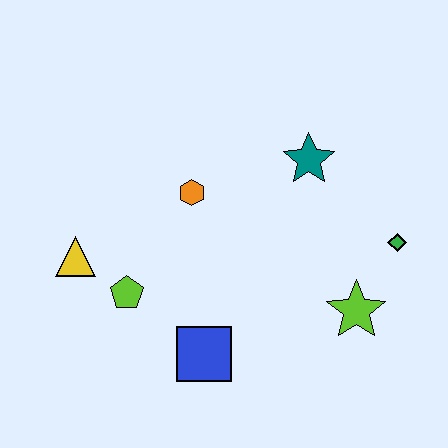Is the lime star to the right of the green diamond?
No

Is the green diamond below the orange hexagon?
Yes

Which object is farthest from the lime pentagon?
The green diamond is farthest from the lime pentagon.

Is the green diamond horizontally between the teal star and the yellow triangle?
No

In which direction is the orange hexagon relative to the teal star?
The orange hexagon is to the left of the teal star.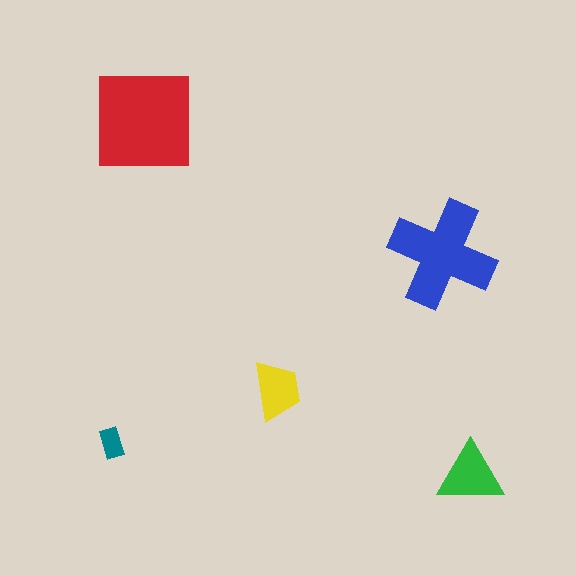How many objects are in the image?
There are 5 objects in the image.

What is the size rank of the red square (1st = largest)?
1st.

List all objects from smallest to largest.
The teal rectangle, the yellow trapezoid, the green triangle, the blue cross, the red square.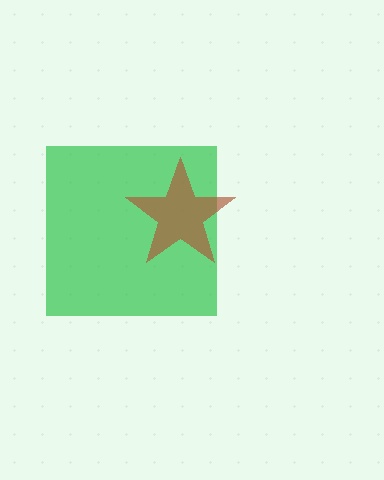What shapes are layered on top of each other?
The layered shapes are: a green square, a brown star.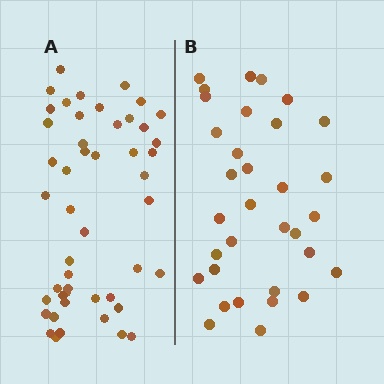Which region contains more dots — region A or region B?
Region A (the left region) has more dots.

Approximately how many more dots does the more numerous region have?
Region A has approximately 15 more dots than region B.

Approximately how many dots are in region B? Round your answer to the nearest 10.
About 30 dots. (The exact count is 33, which rounds to 30.)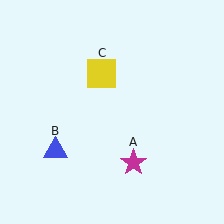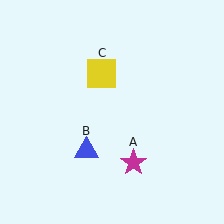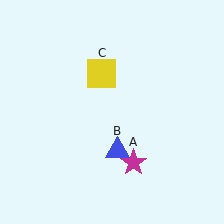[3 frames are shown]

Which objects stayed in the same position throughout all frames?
Magenta star (object A) and yellow square (object C) remained stationary.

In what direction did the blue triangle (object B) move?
The blue triangle (object B) moved right.